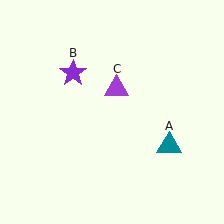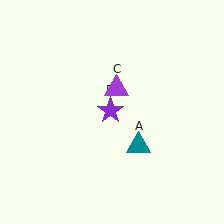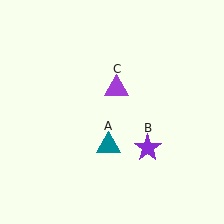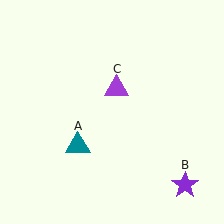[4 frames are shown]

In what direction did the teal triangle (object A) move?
The teal triangle (object A) moved left.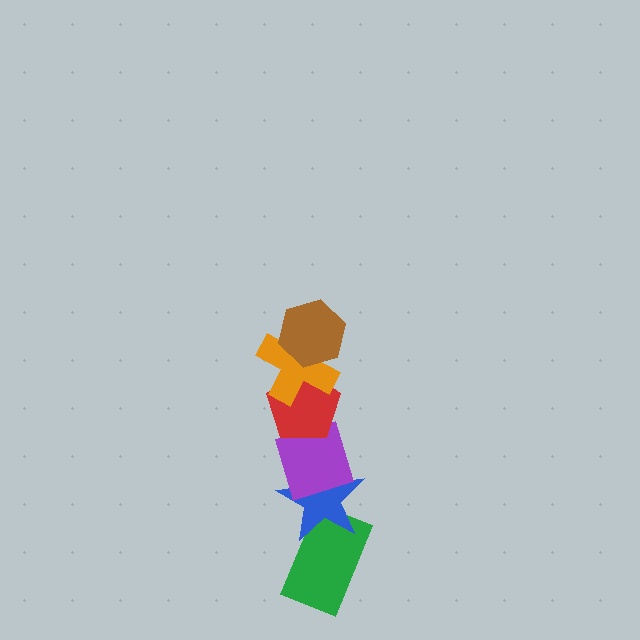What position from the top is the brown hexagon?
The brown hexagon is 1st from the top.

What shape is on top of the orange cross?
The brown hexagon is on top of the orange cross.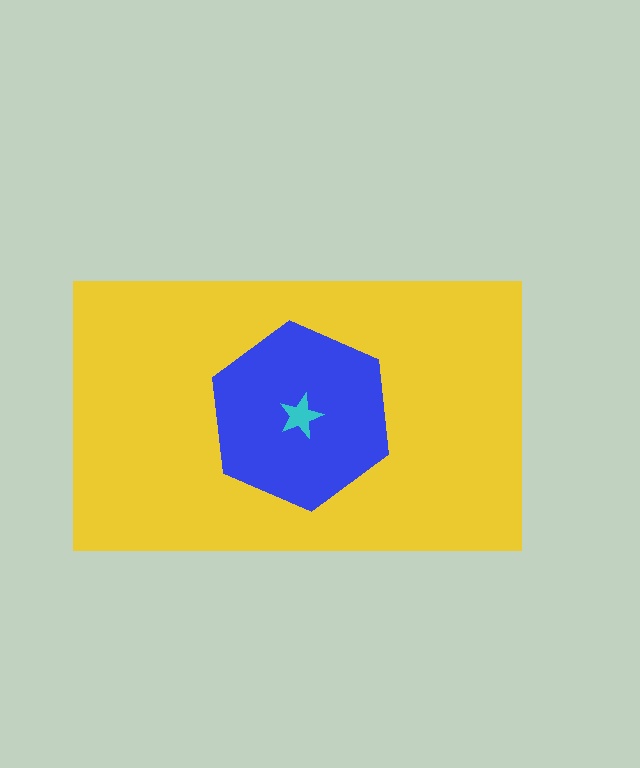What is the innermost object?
The cyan star.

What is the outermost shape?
The yellow rectangle.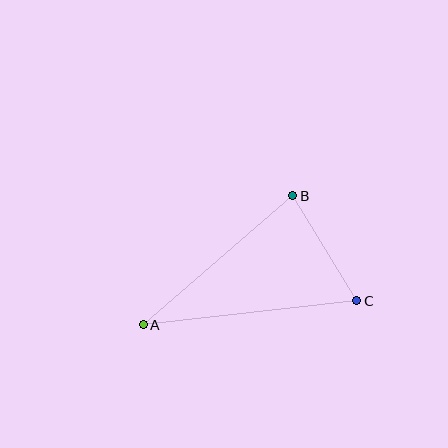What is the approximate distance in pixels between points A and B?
The distance between A and B is approximately 198 pixels.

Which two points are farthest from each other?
Points A and C are farthest from each other.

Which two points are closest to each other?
Points B and C are closest to each other.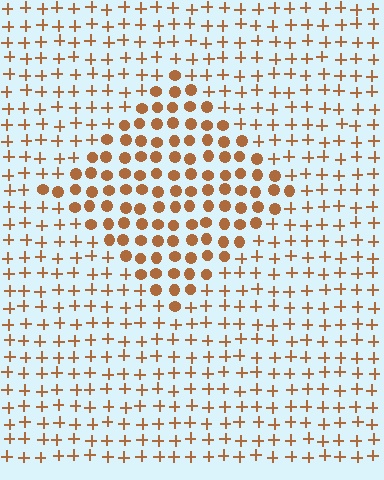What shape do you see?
I see a diamond.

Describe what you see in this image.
The image is filled with small brown elements arranged in a uniform grid. A diamond-shaped region contains circles, while the surrounding area contains plus signs. The boundary is defined purely by the change in element shape.